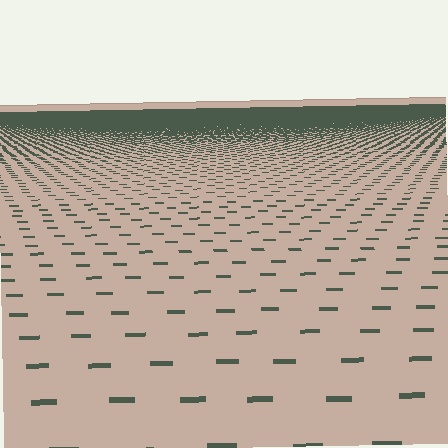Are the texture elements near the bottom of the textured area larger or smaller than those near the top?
Larger. Near the bottom, elements are closer to the viewer and appear at a bigger on-screen size.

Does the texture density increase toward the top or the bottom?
Density increases toward the top.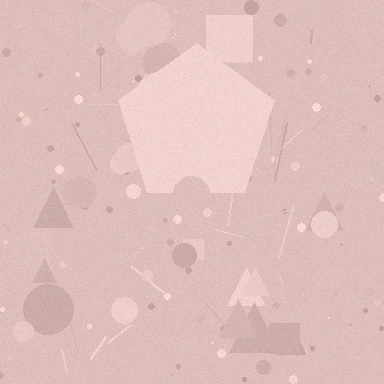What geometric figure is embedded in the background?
A pentagon is embedded in the background.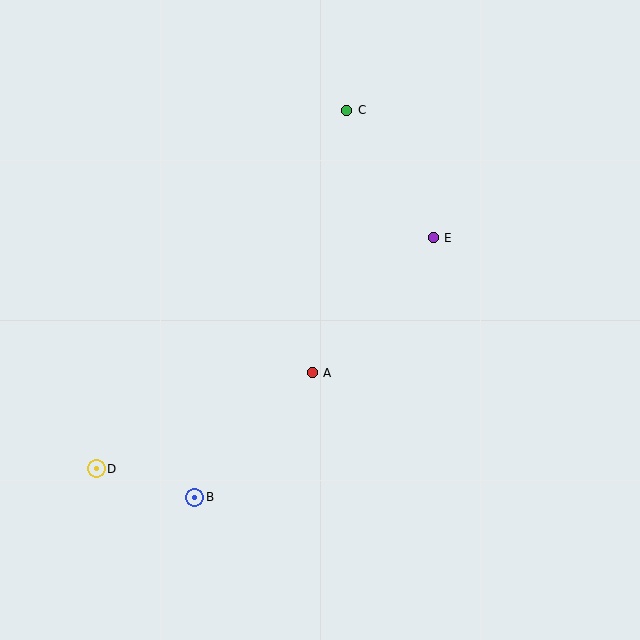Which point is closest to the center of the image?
Point A at (312, 373) is closest to the center.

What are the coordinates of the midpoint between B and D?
The midpoint between B and D is at (146, 483).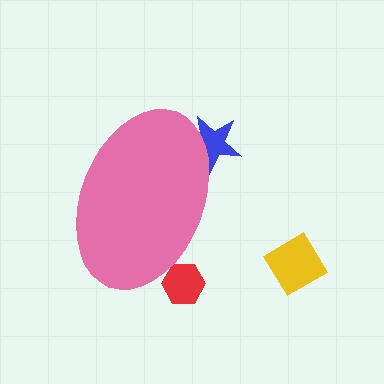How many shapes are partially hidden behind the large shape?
2 shapes are partially hidden.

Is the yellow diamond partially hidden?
No, the yellow diamond is fully visible.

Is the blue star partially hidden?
Yes, the blue star is partially hidden behind the pink ellipse.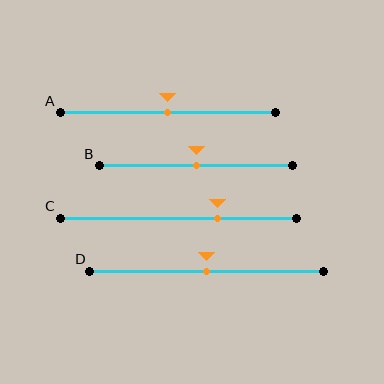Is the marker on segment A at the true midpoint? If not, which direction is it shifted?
Yes, the marker on segment A is at the true midpoint.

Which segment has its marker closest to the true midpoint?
Segment A has its marker closest to the true midpoint.